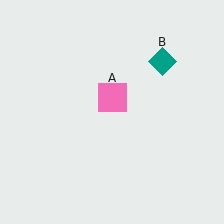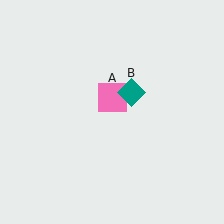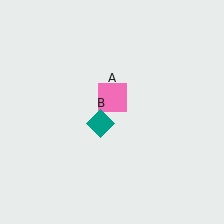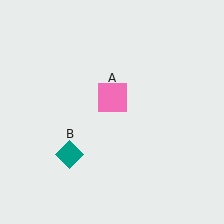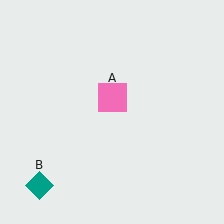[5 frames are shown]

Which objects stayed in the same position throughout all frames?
Pink square (object A) remained stationary.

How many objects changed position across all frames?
1 object changed position: teal diamond (object B).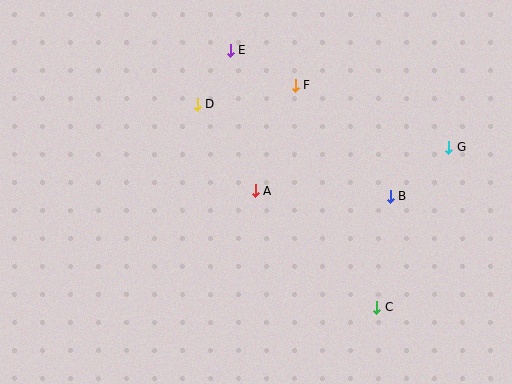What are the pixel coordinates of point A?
Point A is at (255, 191).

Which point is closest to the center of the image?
Point A at (255, 191) is closest to the center.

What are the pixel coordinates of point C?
Point C is at (377, 307).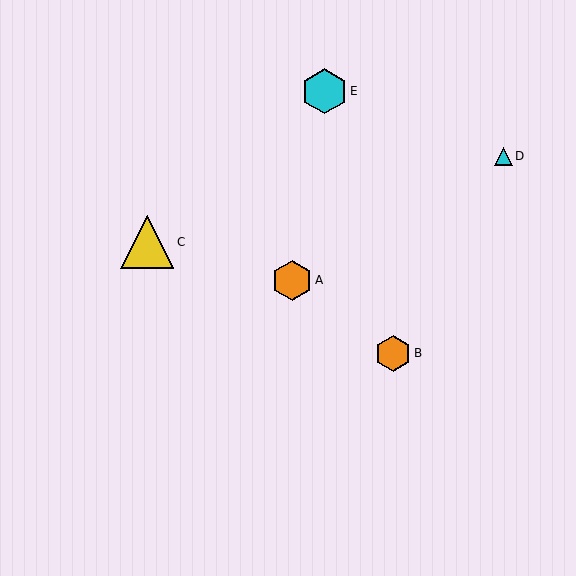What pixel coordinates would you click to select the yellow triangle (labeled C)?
Click at (147, 242) to select the yellow triangle C.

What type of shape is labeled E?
Shape E is a cyan hexagon.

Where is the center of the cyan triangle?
The center of the cyan triangle is at (504, 156).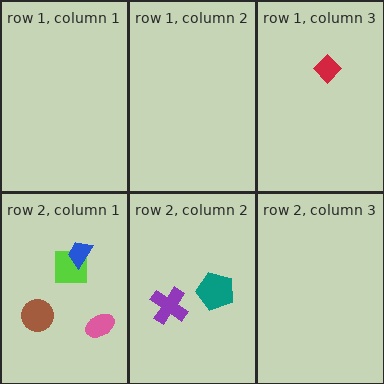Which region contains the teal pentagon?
The row 2, column 2 region.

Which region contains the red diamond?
The row 1, column 3 region.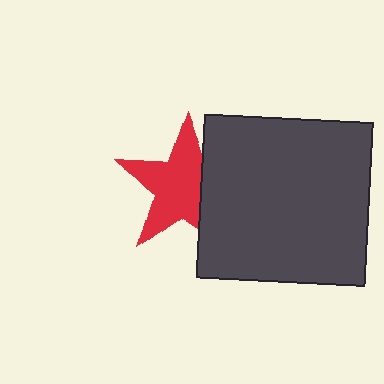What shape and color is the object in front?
The object in front is a dark gray rectangle.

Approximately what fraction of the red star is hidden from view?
Roughly 31% of the red star is hidden behind the dark gray rectangle.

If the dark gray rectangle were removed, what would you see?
You would see the complete red star.